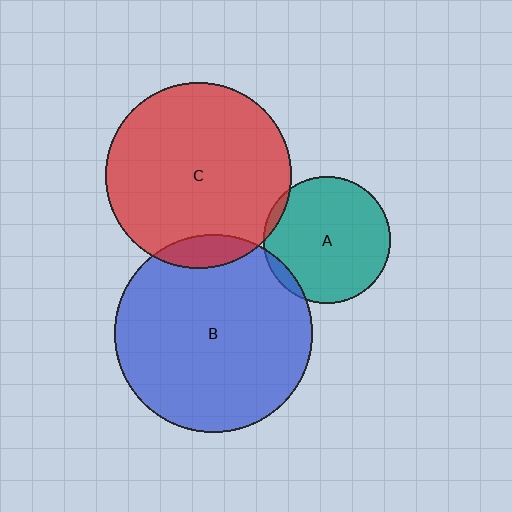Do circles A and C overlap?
Yes.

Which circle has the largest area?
Circle B (blue).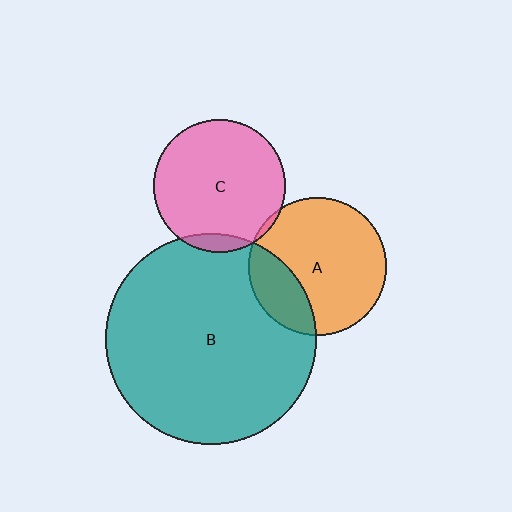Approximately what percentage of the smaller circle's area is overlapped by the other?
Approximately 5%.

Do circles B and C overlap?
Yes.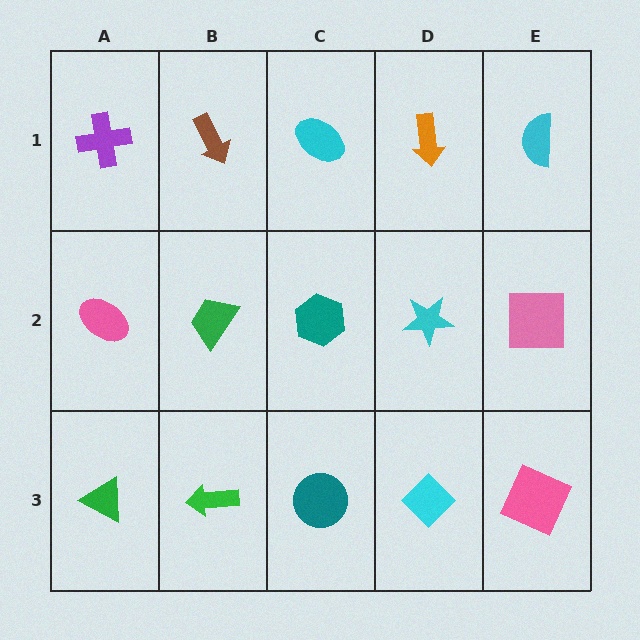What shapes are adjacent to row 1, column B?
A green trapezoid (row 2, column B), a purple cross (row 1, column A), a cyan ellipse (row 1, column C).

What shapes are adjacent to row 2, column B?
A brown arrow (row 1, column B), a green arrow (row 3, column B), a pink ellipse (row 2, column A), a teal hexagon (row 2, column C).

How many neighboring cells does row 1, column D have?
3.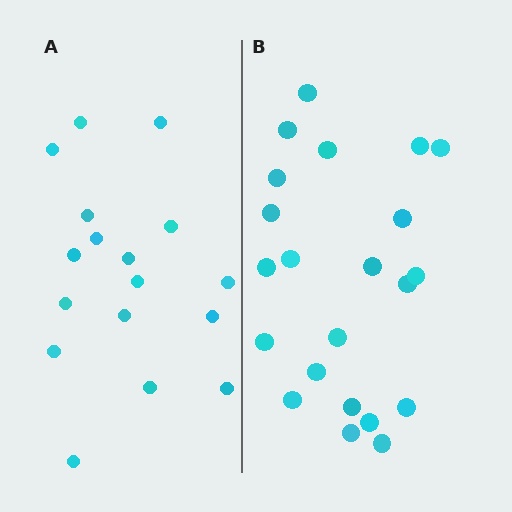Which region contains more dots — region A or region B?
Region B (the right region) has more dots.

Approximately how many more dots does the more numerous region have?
Region B has about 5 more dots than region A.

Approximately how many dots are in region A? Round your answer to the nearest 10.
About 20 dots. (The exact count is 17, which rounds to 20.)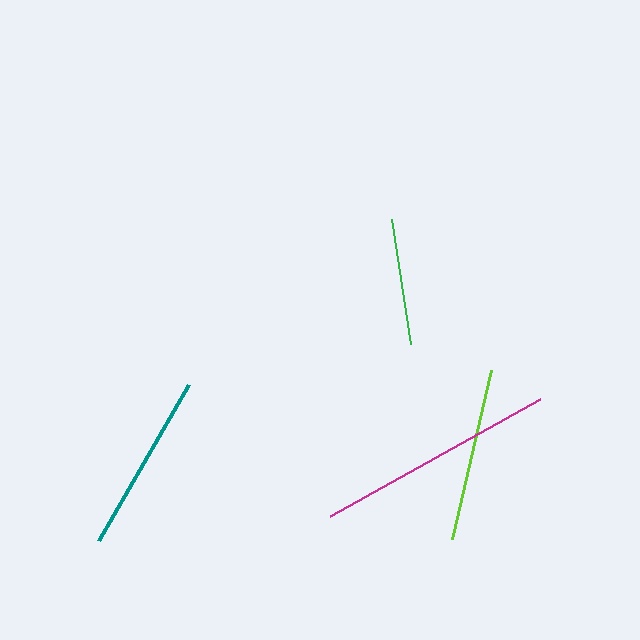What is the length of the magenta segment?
The magenta segment is approximately 241 pixels long.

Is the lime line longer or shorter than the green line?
The lime line is longer than the green line.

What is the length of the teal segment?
The teal segment is approximately 181 pixels long.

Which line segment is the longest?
The magenta line is the longest at approximately 241 pixels.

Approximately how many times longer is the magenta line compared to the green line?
The magenta line is approximately 1.9 times the length of the green line.